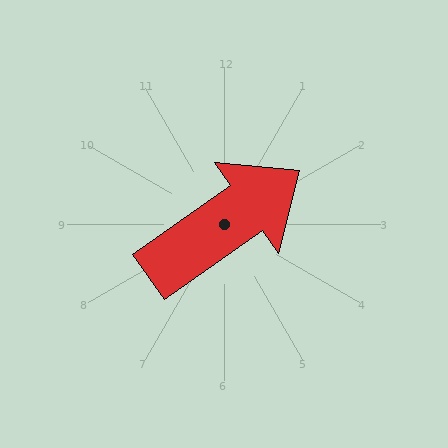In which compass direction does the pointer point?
Northeast.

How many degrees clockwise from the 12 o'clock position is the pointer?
Approximately 55 degrees.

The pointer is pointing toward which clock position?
Roughly 2 o'clock.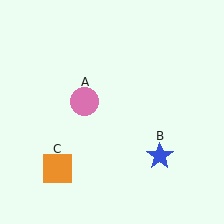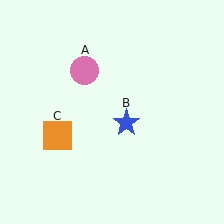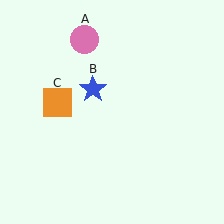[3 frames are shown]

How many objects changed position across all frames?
3 objects changed position: pink circle (object A), blue star (object B), orange square (object C).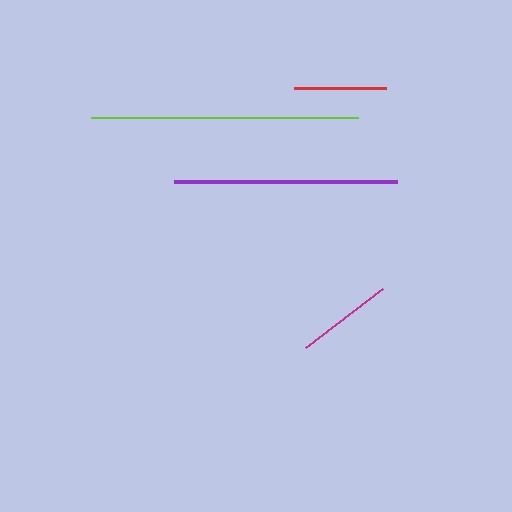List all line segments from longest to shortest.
From longest to shortest: lime, purple, magenta, red.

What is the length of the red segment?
The red segment is approximately 92 pixels long.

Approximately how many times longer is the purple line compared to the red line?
The purple line is approximately 2.4 times the length of the red line.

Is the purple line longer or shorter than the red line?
The purple line is longer than the red line.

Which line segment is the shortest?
The red line is the shortest at approximately 92 pixels.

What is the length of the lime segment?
The lime segment is approximately 267 pixels long.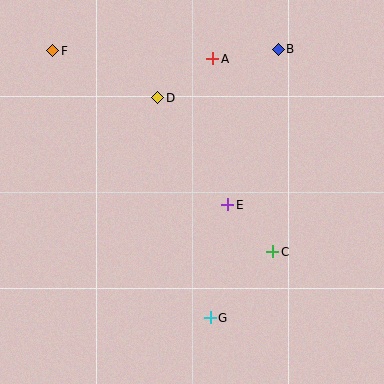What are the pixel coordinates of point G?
Point G is at (210, 318).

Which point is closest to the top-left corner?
Point F is closest to the top-left corner.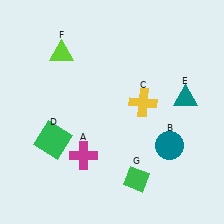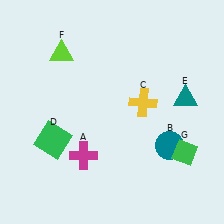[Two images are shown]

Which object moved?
The green diamond (G) moved right.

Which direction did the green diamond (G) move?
The green diamond (G) moved right.